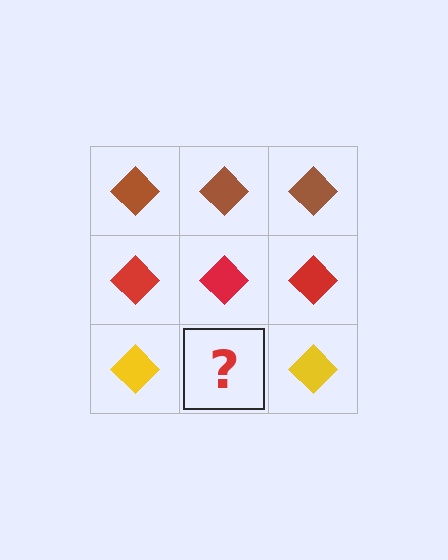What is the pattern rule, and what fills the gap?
The rule is that each row has a consistent color. The gap should be filled with a yellow diamond.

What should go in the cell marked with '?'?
The missing cell should contain a yellow diamond.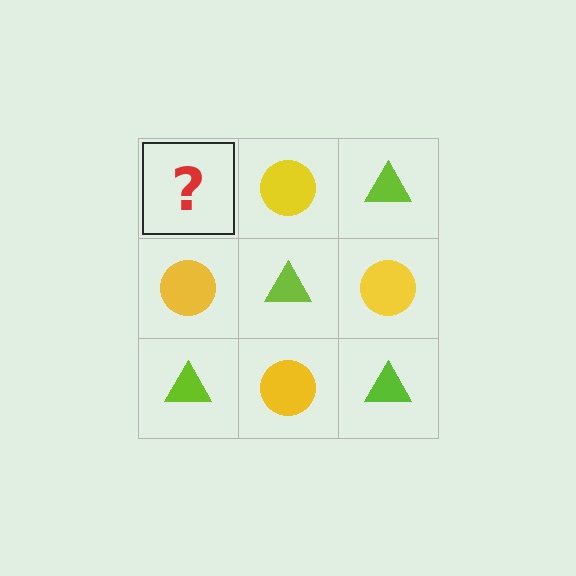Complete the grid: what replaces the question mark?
The question mark should be replaced with a lime triangle.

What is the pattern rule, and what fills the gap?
The rule is that it alternates lime triangle and yellow circle in a checkerboard pattern. The gap should be filled with a lime triangle.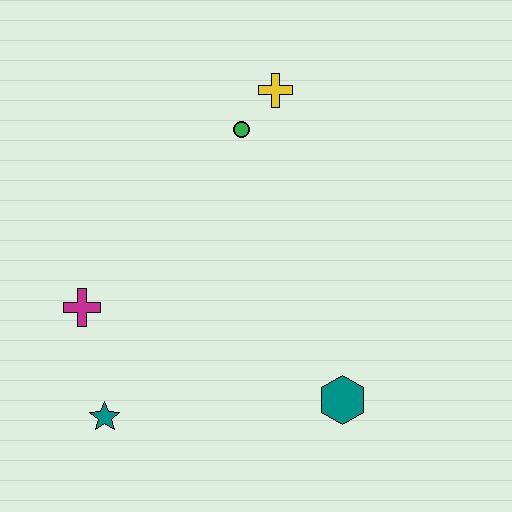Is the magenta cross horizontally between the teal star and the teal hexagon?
No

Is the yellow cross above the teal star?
Yes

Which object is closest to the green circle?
The yellow cross is closest to the green circle.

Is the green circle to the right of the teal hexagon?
No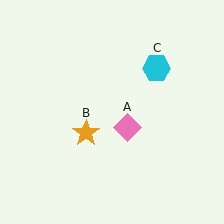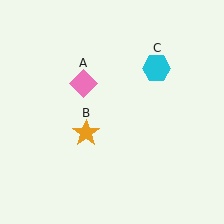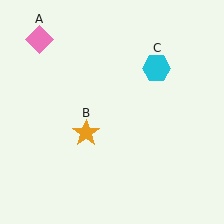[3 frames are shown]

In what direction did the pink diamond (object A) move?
The pink diamond (object A) moved up and to the left.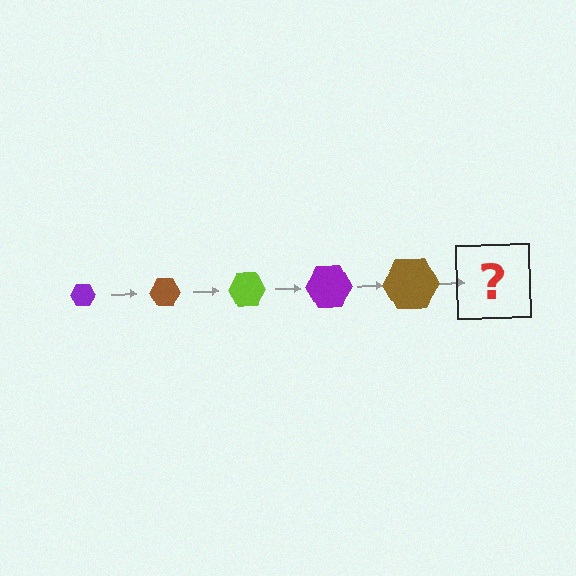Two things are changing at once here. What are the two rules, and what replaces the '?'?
The two rules are that the hexagon grows larger each step and the color cycles through purple, brown, and lime. The '?' should be a lime hexagon, larger than the previous one.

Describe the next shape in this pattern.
It should be a lime hexagon, larger than the previous one.